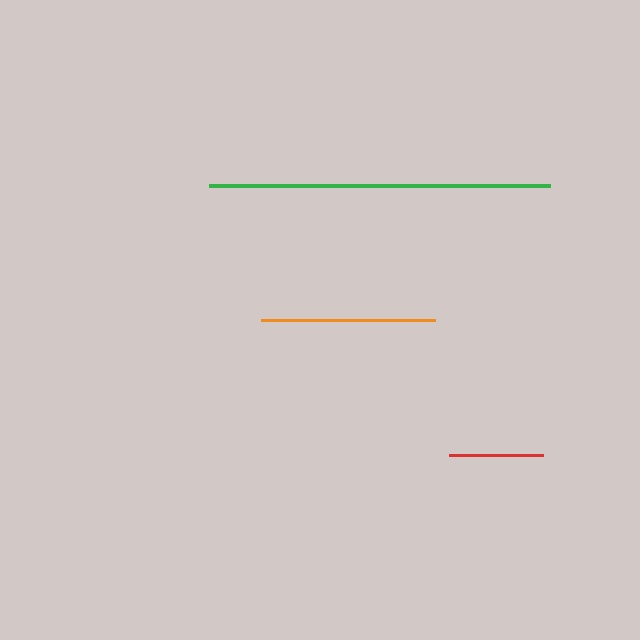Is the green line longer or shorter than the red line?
The green line is longer than the red line.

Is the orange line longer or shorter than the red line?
The orange line is longer than the red line.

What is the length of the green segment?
The green segment is approximately 340 pixels long.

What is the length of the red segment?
The red segment is approximately 94 pixels long.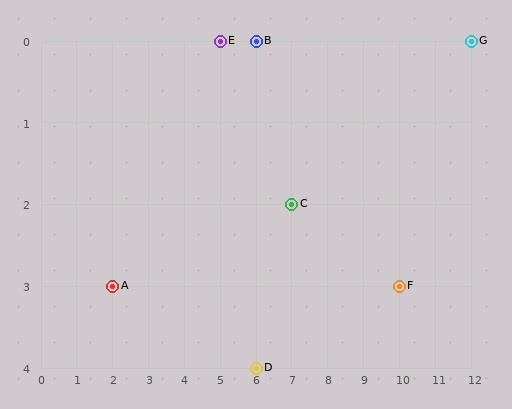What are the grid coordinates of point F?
Point F is at grid coordinates (10, 3).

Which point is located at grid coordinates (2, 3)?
Point A is at (2, 3).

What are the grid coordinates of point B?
Point B is at grid coordinates (6, 0).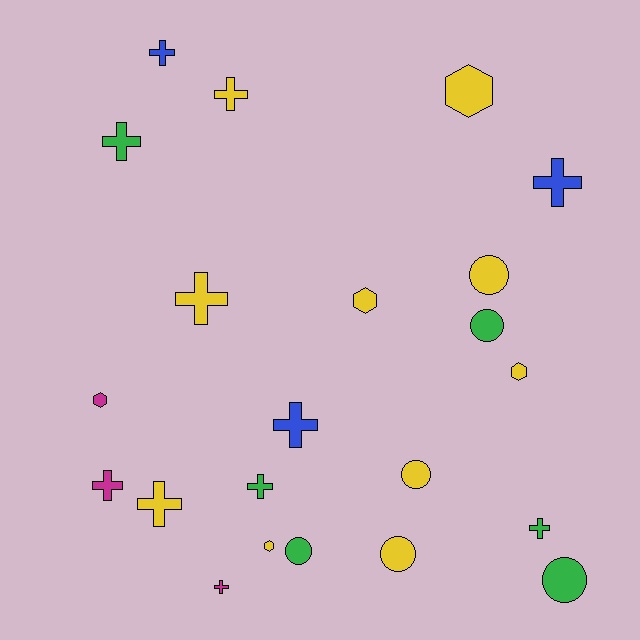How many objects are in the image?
There are 22 objects.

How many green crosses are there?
There are 3 green crosses.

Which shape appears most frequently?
Cross, with 11 objects.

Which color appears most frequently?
Yellow, with 10 objects.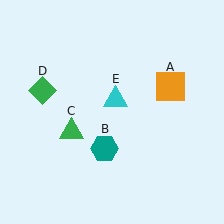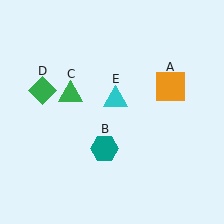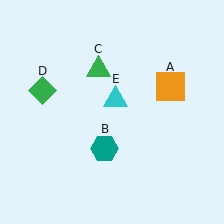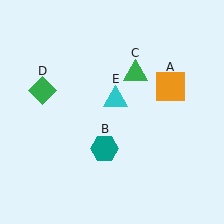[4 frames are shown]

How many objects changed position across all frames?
1 object changed position: green triangle (object C).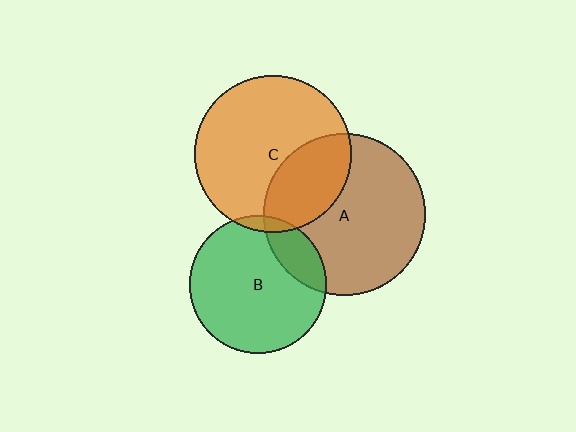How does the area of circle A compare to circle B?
Approximately 1.4 times.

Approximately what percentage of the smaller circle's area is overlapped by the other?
Approximately 20%.